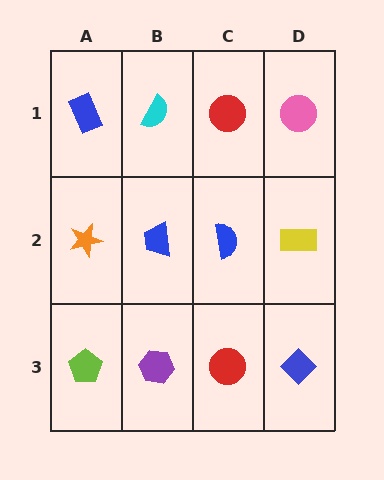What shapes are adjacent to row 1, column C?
A blue semicircle (row 2, column C), a cyan semicircle (row 1, column B), a pink circle (row 1, column D).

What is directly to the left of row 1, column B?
A blue rectangle.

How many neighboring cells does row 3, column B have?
3.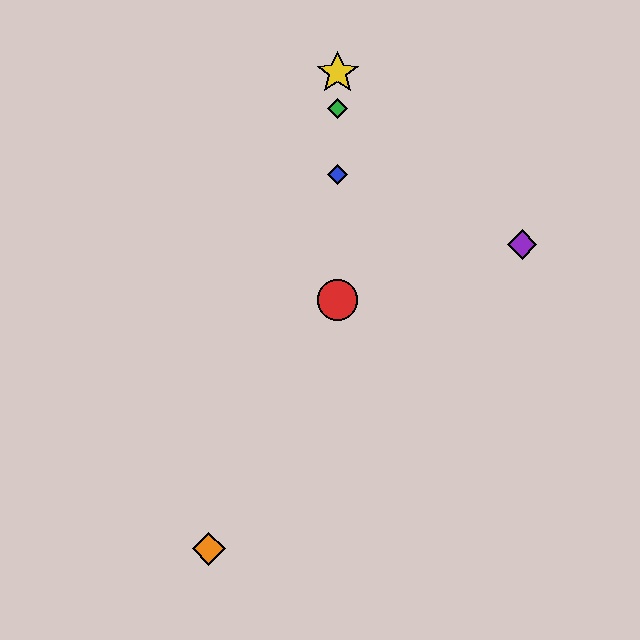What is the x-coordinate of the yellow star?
The yellow star is at x≈338.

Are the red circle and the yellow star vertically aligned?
Yes, both are at x≈338.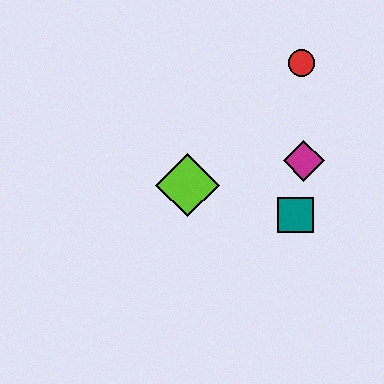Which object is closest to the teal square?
The magenta diamond is closest to the teal square.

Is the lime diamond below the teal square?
No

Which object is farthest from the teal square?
The red circle is farthest from the teal square.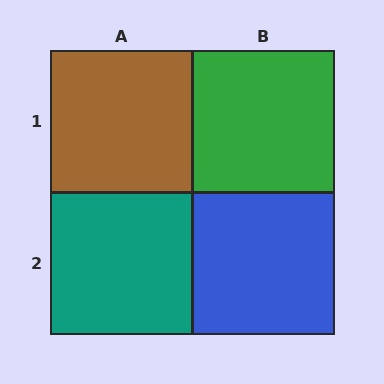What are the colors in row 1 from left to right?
Brown, green.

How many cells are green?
1 cell is green.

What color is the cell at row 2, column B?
Blue.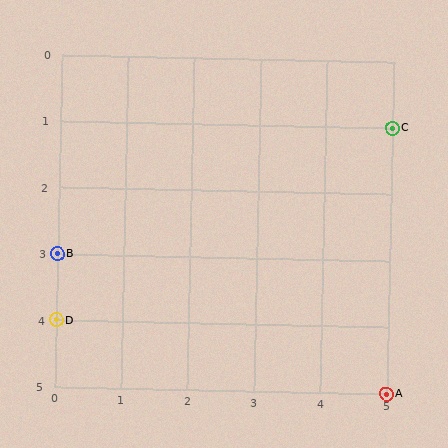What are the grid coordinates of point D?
Point D is at grid coordinates (0, 4).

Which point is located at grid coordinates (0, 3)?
Point B is at (0, 3).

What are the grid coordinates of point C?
Point C is at grid coordinates (5, 1).